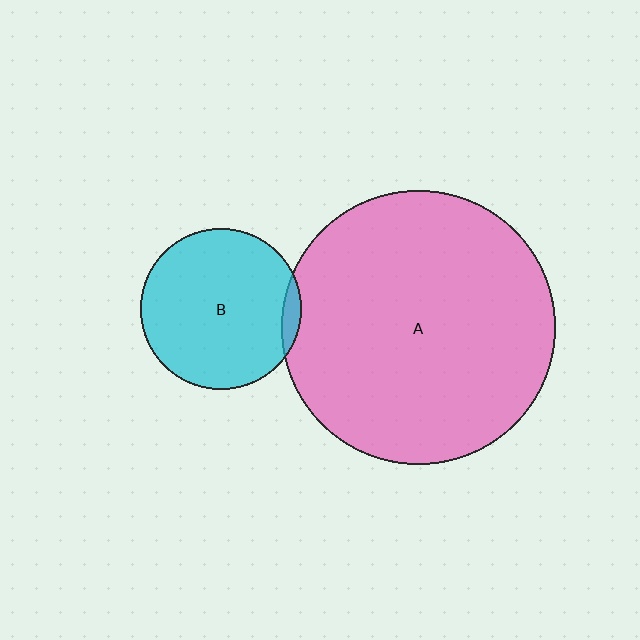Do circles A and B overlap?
Yes.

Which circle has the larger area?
Circle A (pink).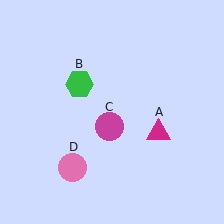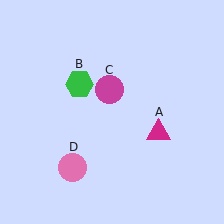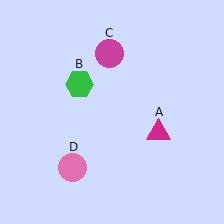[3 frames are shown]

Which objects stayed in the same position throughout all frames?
Magenta triangle (object A) and green hexagon (object B) and pink circle (object D) remained stationary.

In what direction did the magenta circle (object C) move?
The magenta circle (object C) moved up.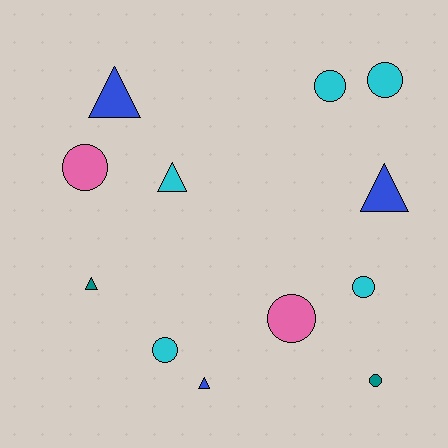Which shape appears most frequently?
Circle, with 7 objects.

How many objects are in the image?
There are 12 objects.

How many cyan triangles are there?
There is 1 cyan triangle.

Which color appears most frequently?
Cyan, with 5 objects.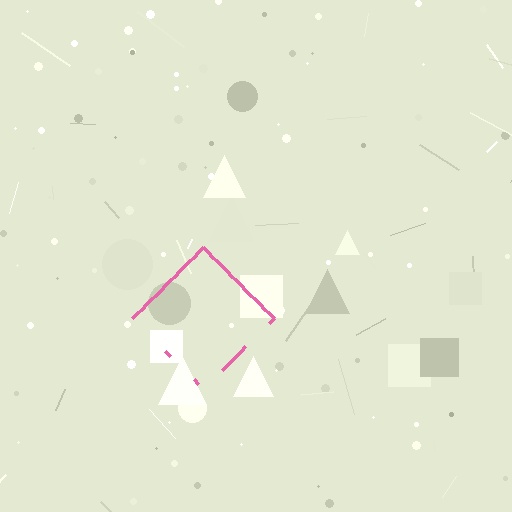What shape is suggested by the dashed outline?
The dashed outline suggests a diamond.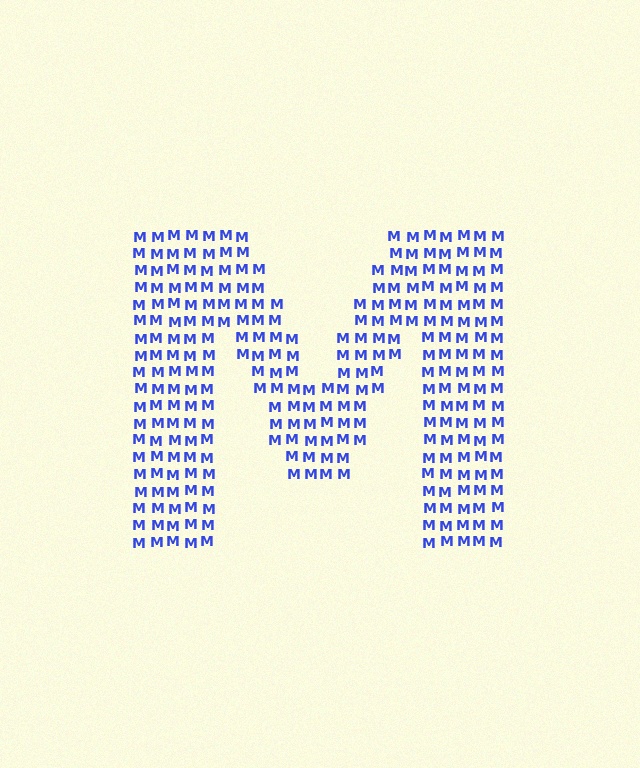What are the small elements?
The small elements are letter M's.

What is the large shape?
The large shape is the letter M.